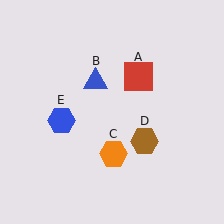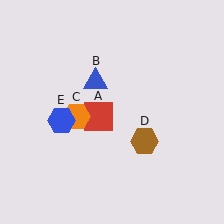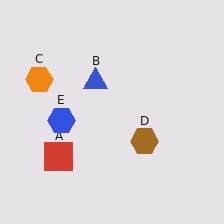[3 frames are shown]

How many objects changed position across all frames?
2 objects changed position: red square (object A), orange hexagon (object C).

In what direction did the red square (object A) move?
The red square (object A) moved down and to the left.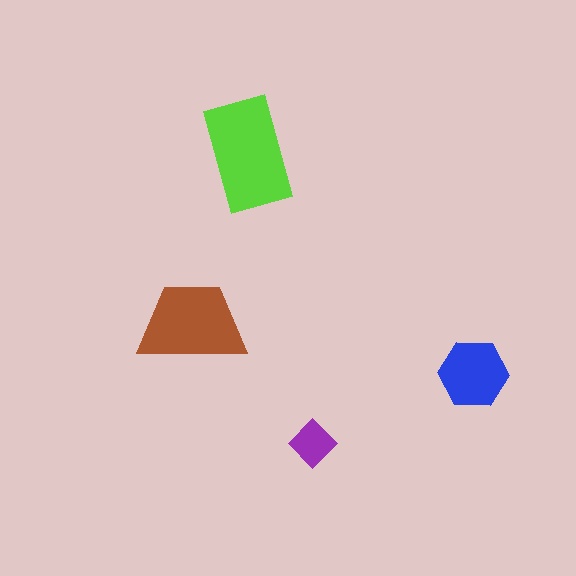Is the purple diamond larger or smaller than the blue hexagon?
Smaller.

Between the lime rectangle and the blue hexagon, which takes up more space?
The lime rectangle.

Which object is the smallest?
The purple diamond.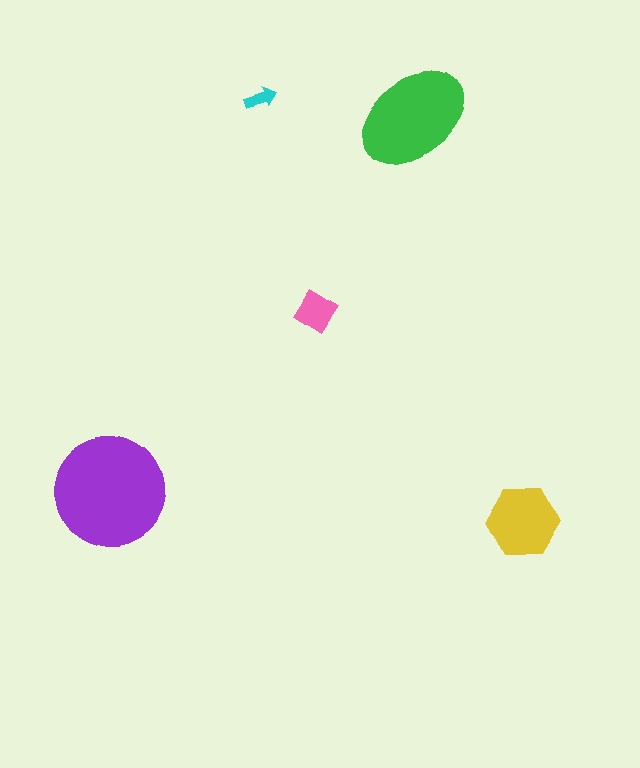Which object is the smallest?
The cyan arrow.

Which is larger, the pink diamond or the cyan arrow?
The pink diamond.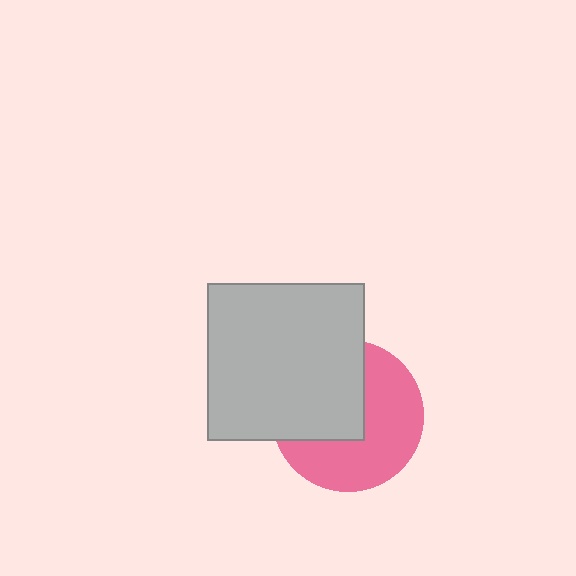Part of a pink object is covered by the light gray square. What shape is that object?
It is a circle.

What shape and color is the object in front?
The object in front is a light gray square.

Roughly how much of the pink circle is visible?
About half of it is visible (roughly 55%).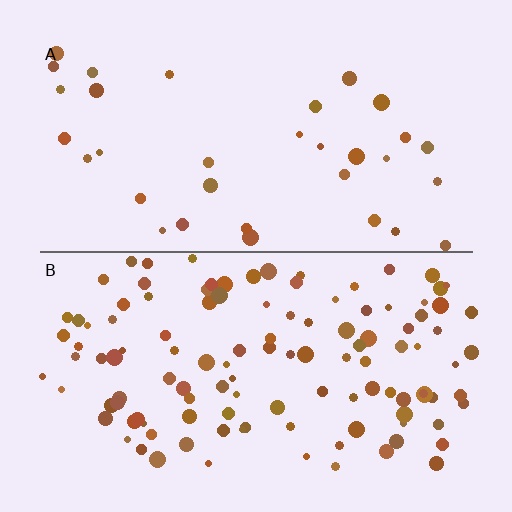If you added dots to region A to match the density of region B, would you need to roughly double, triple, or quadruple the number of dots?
Approximately quadruple.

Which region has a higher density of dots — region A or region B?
B (the bottom).